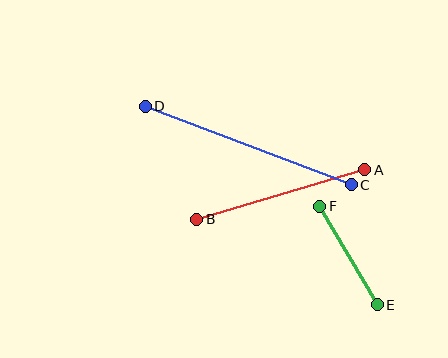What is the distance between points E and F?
The distance is approximately 114 pixels.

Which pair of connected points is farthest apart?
Points C and D are farthest apart.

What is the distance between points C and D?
The distance is approximately 221 pixels.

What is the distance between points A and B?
The distance is approximately 175 pixels.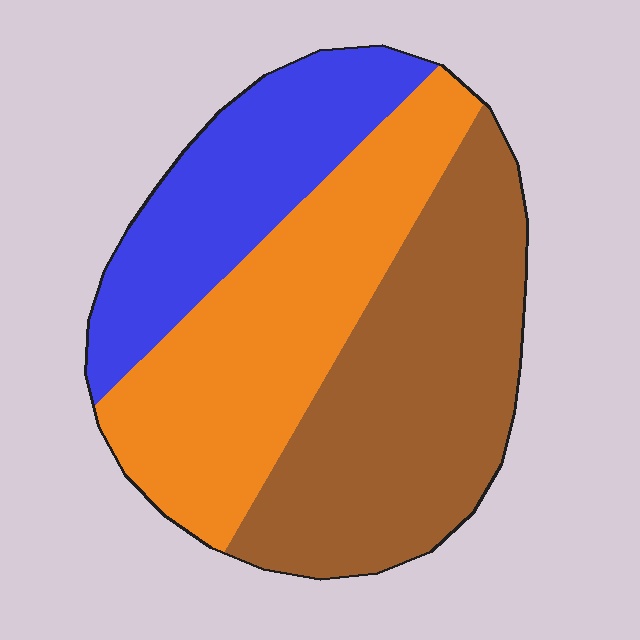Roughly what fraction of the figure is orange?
Orange takes up between a quarter and a half of the figure.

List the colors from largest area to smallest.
From largest to smallest: brown, orange, blue.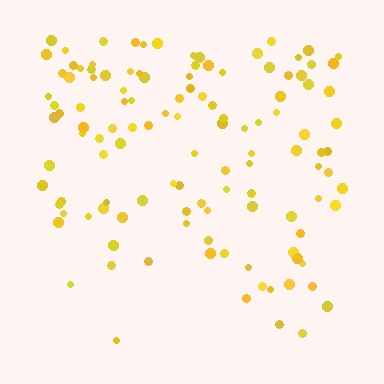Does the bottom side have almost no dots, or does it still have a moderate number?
Still a moderate number, just noticeably fewer than the top.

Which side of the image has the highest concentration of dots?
The top.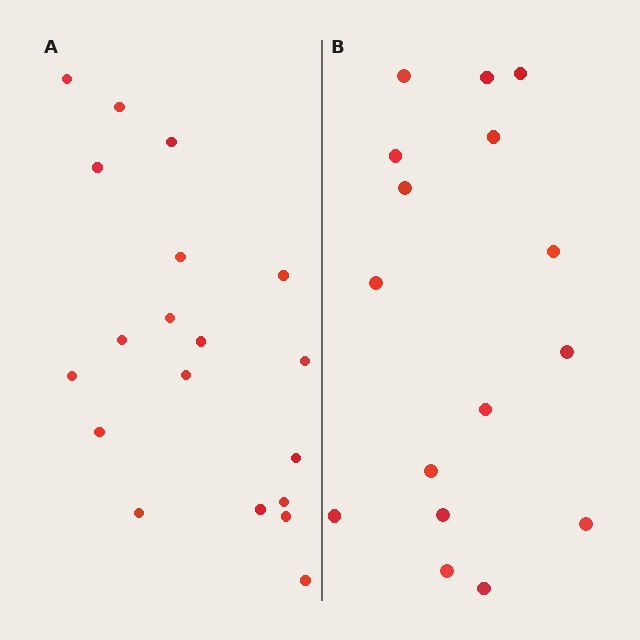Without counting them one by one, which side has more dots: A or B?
Region A (the left region) has more dots.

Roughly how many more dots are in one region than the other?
Region A has just a few more — roughly 2 or 3 more dots than region B.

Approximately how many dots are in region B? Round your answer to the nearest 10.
About 20 dots. (The exact count is 16, which rounds to 20.)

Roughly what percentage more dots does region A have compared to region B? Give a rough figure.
About 20% more.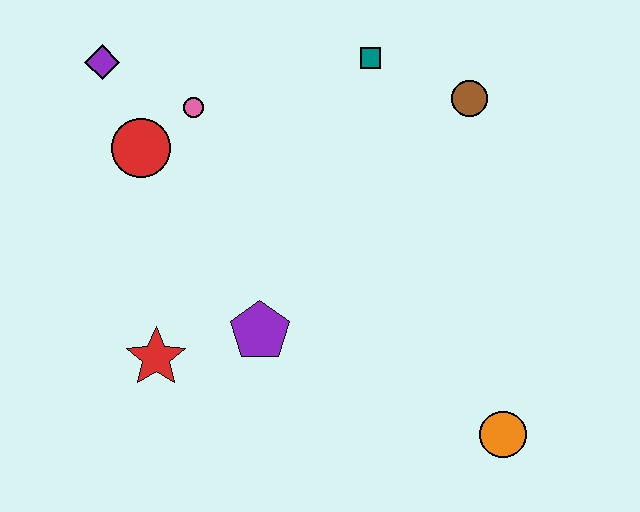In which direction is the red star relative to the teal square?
The red star is below the teal square.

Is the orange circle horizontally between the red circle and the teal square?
No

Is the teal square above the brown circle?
Yes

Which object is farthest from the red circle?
The orange circle is farthest from the red circle.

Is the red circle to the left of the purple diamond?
No